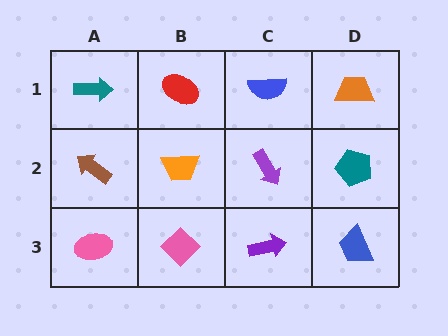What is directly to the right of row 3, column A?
A pink diamond.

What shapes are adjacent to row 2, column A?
A teal arrow (row 1, column A), a pink ellipse (row 3, column A), an orange trapezoid (row 2, column B).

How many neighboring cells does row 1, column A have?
2.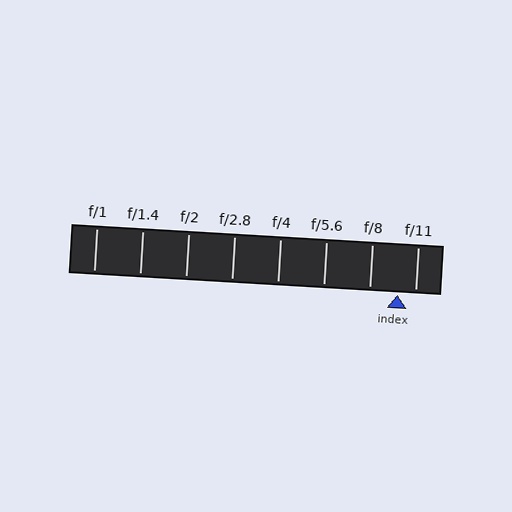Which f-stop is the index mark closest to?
The index mark is closest to f/11.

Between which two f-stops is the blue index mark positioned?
The index mark is between f/8 and f/11.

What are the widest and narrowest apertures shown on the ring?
The widest aperture shown is f/1 and the narrowest is f/11.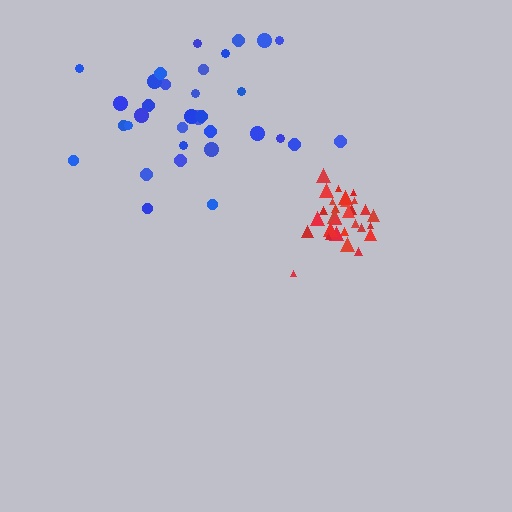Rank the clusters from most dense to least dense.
red, blue.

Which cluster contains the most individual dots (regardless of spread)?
Blue (34).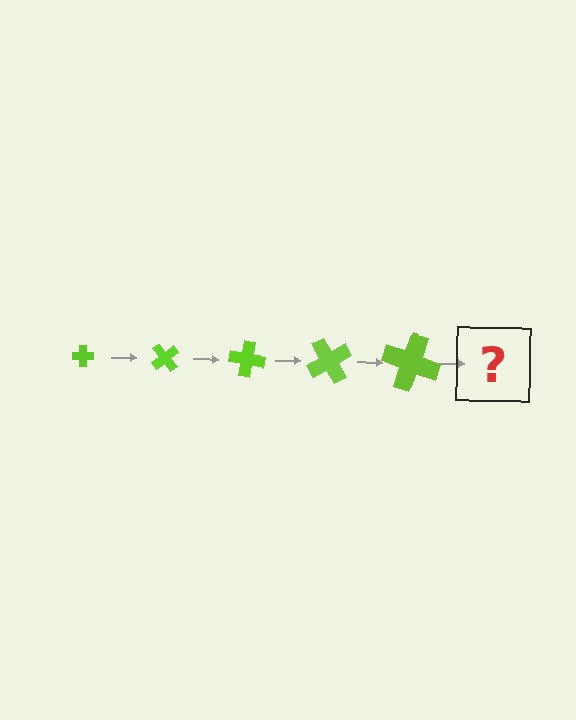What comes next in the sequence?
The next element should be a cross, larger than the previous one and rotated 250 degrees from the start.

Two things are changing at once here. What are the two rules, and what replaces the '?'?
The two rules are that the cross grows larger each step and it rotates 50 degrees each step. The '?' should be a cross, larger than the previous one and rotated 250 degrees from the start.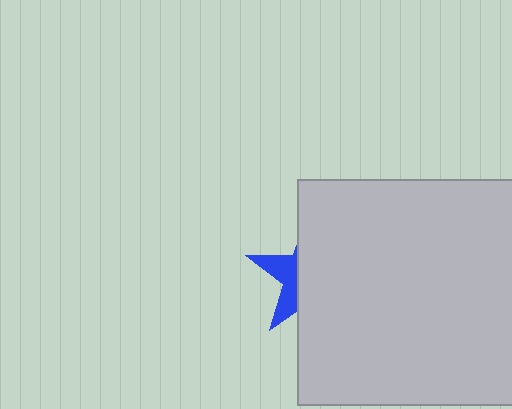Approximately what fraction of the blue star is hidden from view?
Roughly 68% of the blue star is hidden behind the light gray square.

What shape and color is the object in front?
The object in front is a light gray square.